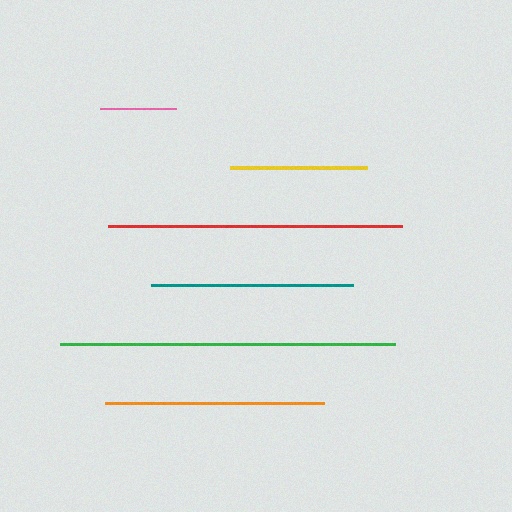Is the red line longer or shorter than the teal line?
The red line is longer than the teal line.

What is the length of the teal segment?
The teal segment is approximately 202 pixels long.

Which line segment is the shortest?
The pink line is the shortest at approximately 76 pixels.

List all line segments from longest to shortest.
From longest to shortest: green, red, orange, teal, yellow, pink.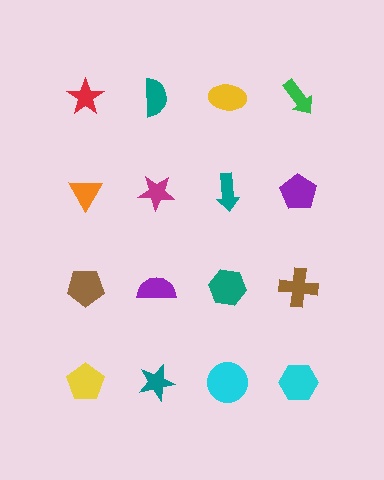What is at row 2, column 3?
A teal arrow.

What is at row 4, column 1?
A yellow pentagon.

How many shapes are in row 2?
4 shapes.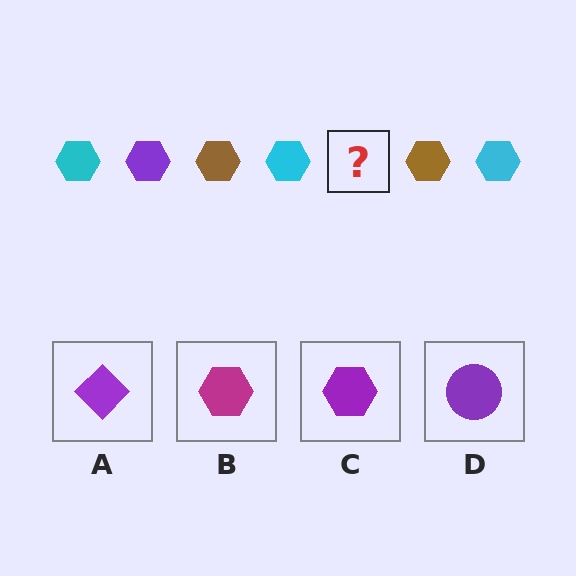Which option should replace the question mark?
Option C.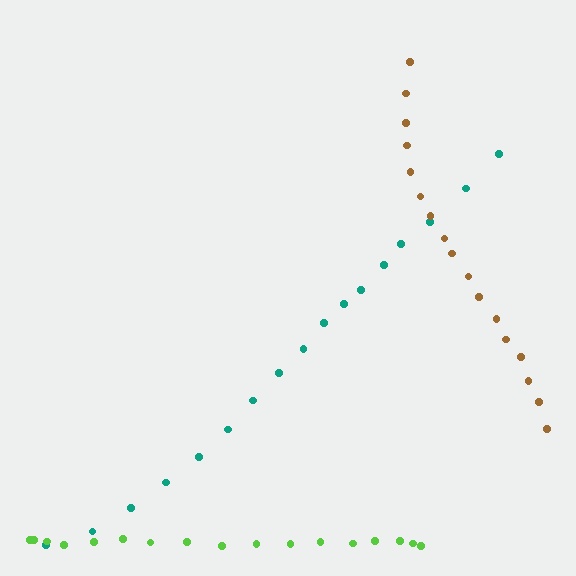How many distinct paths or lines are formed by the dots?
There are 3 distinct paths.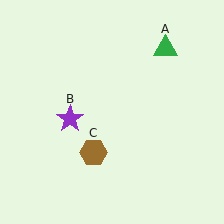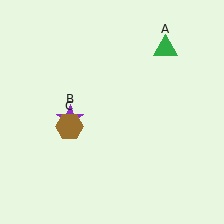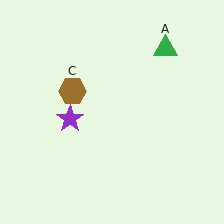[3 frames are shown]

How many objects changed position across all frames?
1 object changed position: brown hexagon (object C).